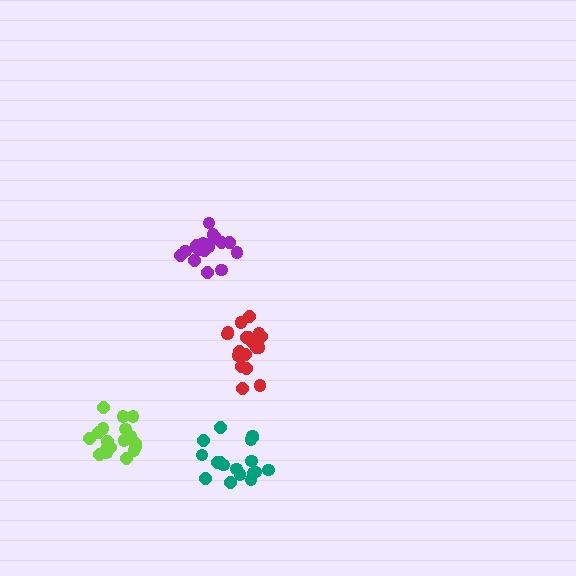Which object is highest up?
The purple cluster is topmost.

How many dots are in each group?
Group 1: 18 dots, Group 2: 17 dots, Group 3: 18 dots, Group 4: 19 dots (72 total).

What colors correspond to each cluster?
The clusters are colored: red, purple, teal, lime.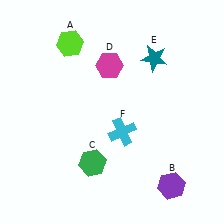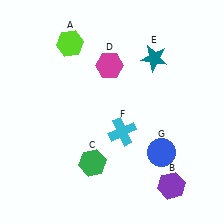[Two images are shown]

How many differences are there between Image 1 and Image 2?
There is 1 difference between the two images.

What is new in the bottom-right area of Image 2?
A blue circle (G) was added in the bottom-right area of Image 2.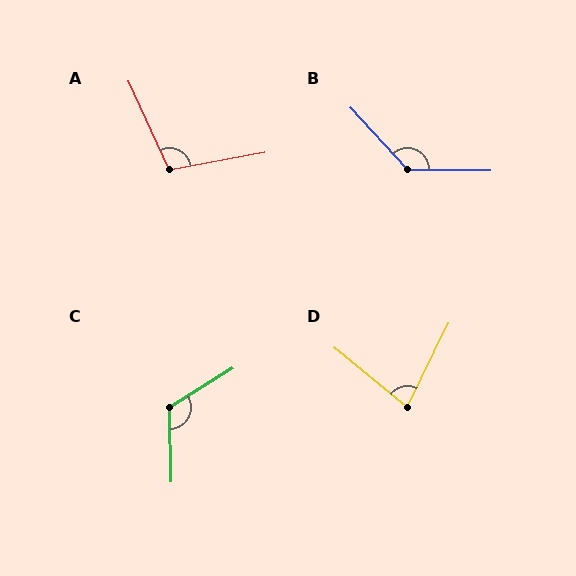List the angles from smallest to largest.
D (77°), A (104°), C (121°), B (133°).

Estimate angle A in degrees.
Approximately 104 degrees.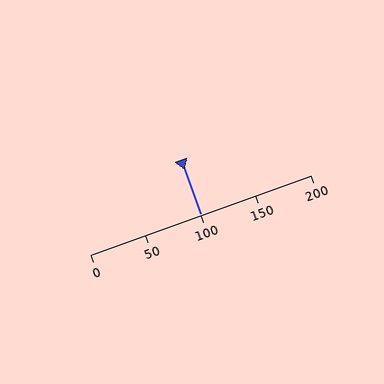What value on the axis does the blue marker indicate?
The marker indicates approximately 100.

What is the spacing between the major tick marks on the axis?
The major ticks are spaced 50 apart.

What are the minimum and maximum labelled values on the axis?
The axis runs from 0 to 200.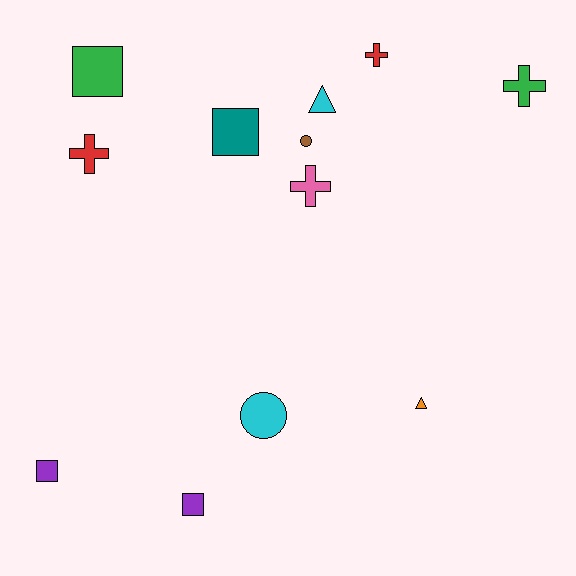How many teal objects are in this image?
There is 1 teal object.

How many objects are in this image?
There are 12 objects.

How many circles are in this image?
There are 2 circles.